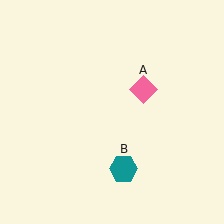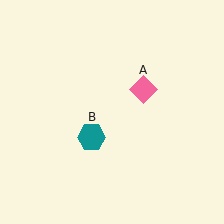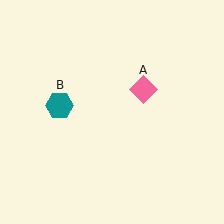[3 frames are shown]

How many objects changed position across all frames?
1 object changed position: teal hexagon (object B).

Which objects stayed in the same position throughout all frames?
Pink diamond (object A) remained stationary.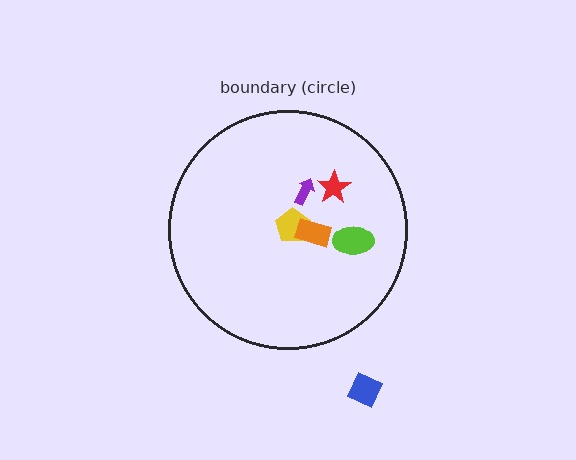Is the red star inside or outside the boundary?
Inside.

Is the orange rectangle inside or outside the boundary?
Inside.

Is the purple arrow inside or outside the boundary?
Inside.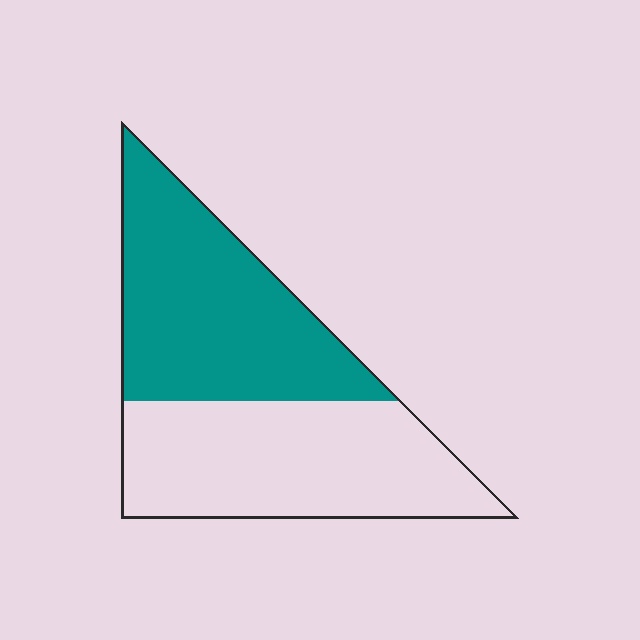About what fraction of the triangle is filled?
About one half (1/2).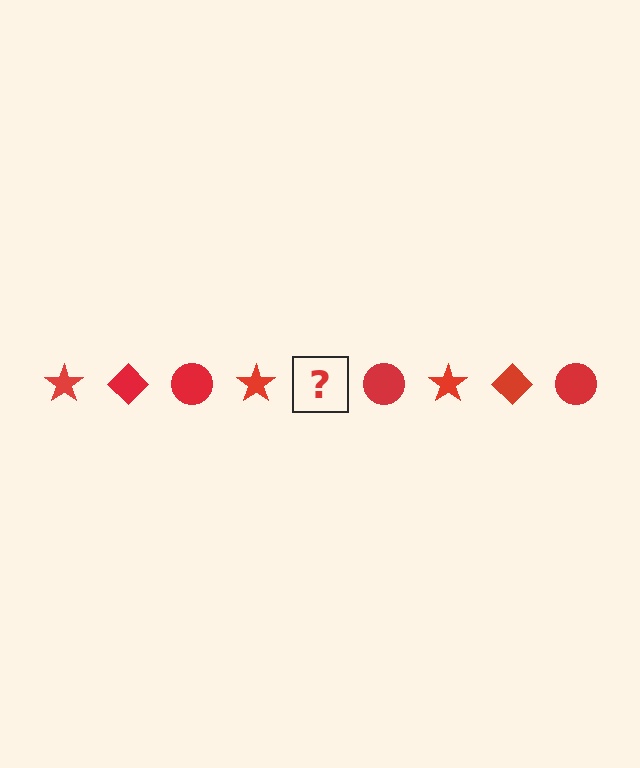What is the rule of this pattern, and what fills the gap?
The rule is that the pattern cycles through star, diamond, circle shapes in red. The gap should be filled with a red diamond.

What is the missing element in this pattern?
The missing element is a red diamond.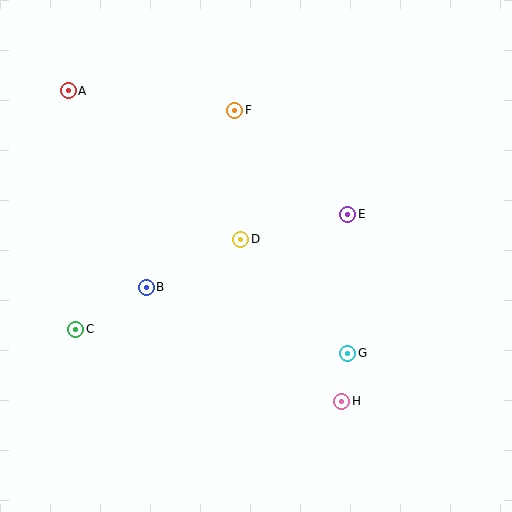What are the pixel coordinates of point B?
Point B is at (146, 287).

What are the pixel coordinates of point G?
Point G is at (348, 353).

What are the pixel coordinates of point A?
Point A is at (68, 91).